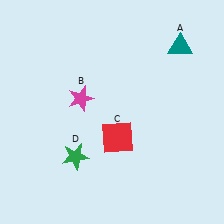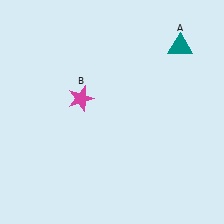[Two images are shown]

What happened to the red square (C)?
The red square (C) was removed in Image 2. It was in the bottom-right area of Image 1.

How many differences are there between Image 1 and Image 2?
There are 2 differences between the two images.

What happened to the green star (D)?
The green star (D) was removed in Image 2. It was in the bottom-left area of Image 1.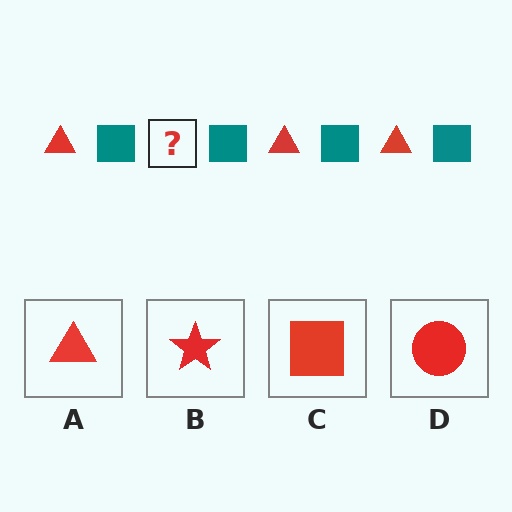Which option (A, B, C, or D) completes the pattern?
A.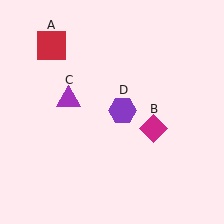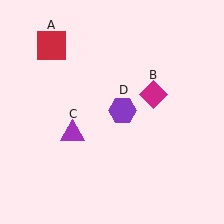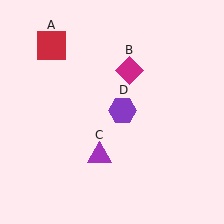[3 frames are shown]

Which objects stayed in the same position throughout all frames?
Red square (object A) and purple hexagon (object D) remained stationary.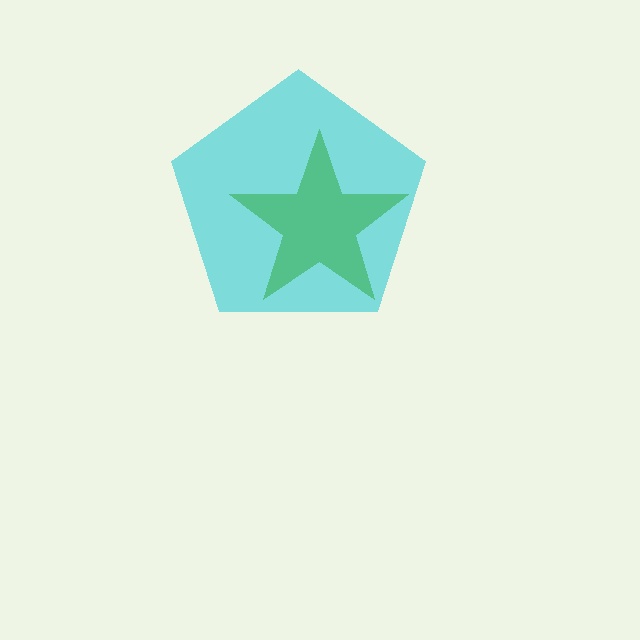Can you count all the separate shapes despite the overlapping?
Yes, there are 2 separate shapes.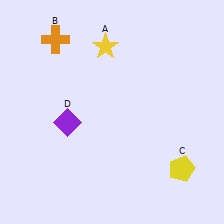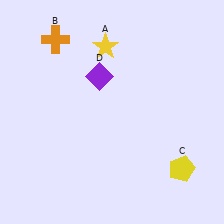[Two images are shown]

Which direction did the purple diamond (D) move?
The purple diamond (D) moved up.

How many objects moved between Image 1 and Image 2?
1 object moved between the two images.